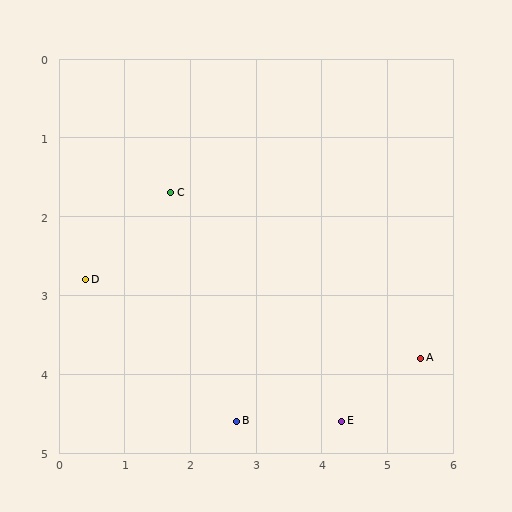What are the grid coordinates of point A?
Point A is at approximately (5.5, 3.8).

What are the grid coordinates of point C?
Point C is at approximately (1.7, 1.7).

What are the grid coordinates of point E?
Point E is at approximately (4.3, 4.6).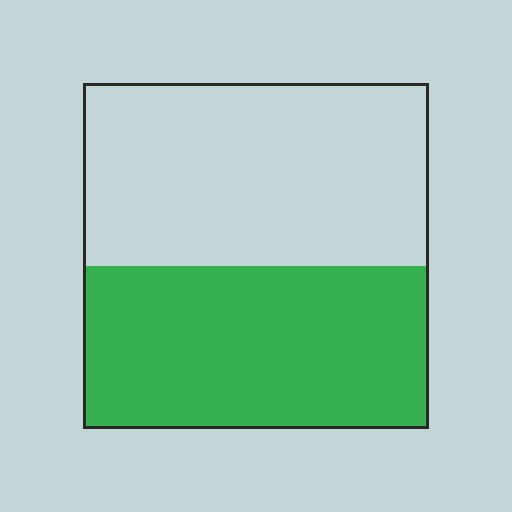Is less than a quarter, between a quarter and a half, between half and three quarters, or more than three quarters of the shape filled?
Between a quarter and a half.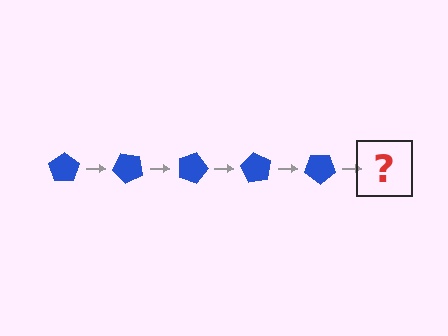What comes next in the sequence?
The next element should be a blue pentagon rotated 225 degrees.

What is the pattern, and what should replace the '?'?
The pattern is that the pentagon rotates 45 degrees each step. The '?' should be a blue pentagon rotated 225 degrees.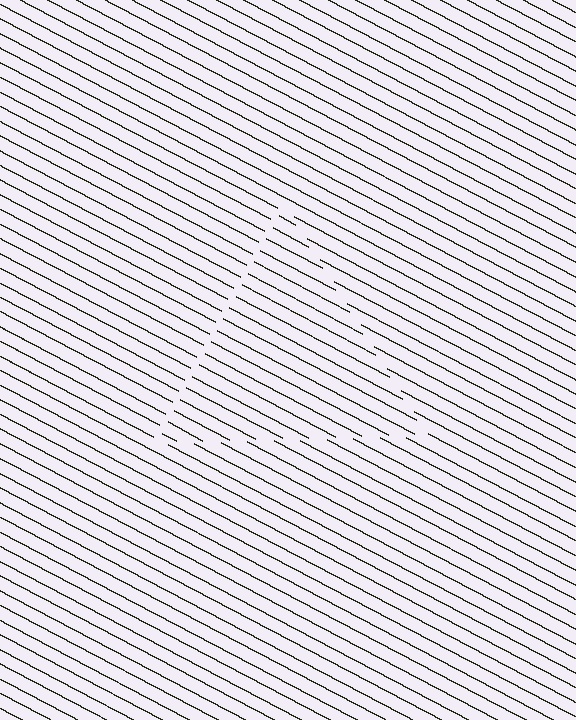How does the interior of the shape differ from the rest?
The interior of the shape contains the same grating, shifted by half a period — the contour is defined by the phase discontinuity where line-ends from the inner and outer gratings abut.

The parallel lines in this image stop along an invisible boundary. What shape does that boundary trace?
An illusory triangle. The interior of the shape contains the same grating, shifted by half a period — the contour is defined by the phase discontinuity where line-ends from the inner and outer gratings abut.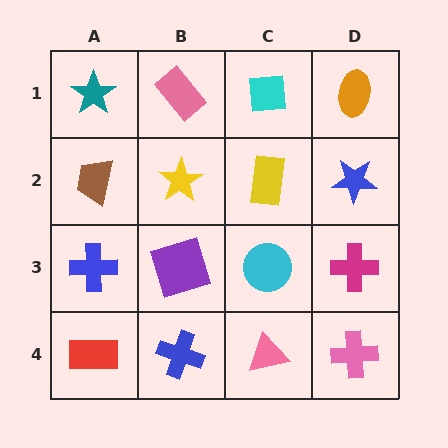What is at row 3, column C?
A cyan circle.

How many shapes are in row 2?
4 shapes.